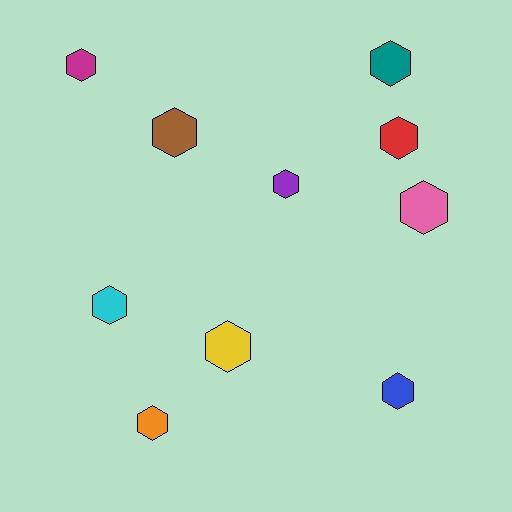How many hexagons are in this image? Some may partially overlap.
There are 10 hexagons.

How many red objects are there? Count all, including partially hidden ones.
There is 1 red object.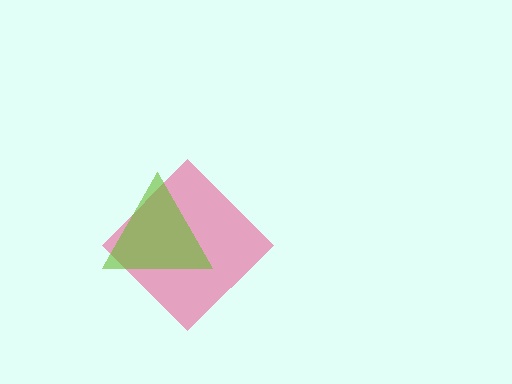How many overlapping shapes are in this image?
There are 2 overlapping shapes in the image.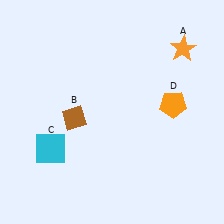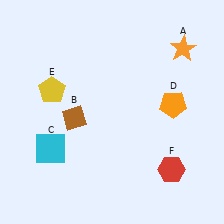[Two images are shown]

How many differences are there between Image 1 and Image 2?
There are 2 differences between the two images.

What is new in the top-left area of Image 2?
A yellow pentagon (E) was added in the top-left area of Image 2.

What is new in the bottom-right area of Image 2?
A red hexagon (F) was added in the bottom-right area of Image 2.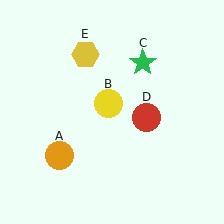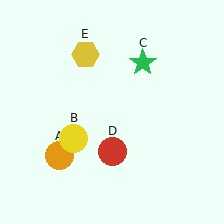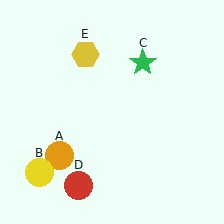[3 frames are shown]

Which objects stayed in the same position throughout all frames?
Orange circle (object A) and green star (object C) and yellow hexagon (object E) remained stationary.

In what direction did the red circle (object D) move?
The red circle (object D) moved down and to the left.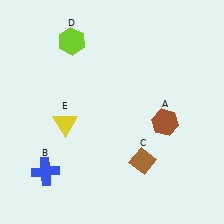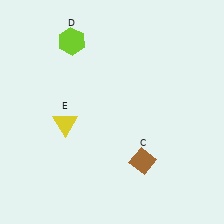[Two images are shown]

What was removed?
The brown hexagon (A), the blue cross (B) were removed in Image 2.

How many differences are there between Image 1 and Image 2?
There are 2 differences between the two images.